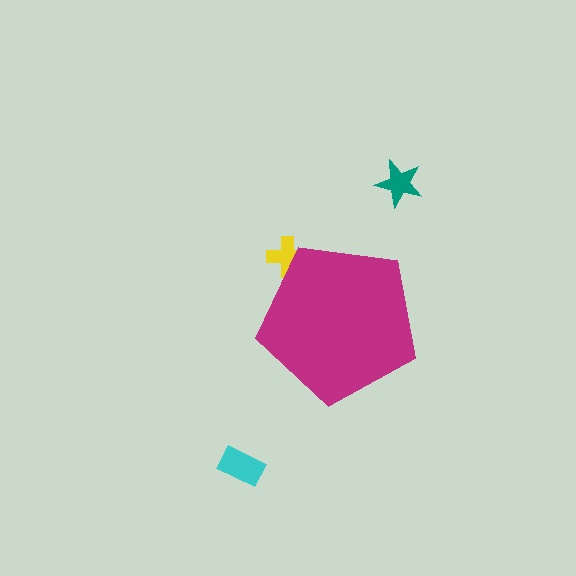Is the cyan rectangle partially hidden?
No, the cyan rectangle is fully visible.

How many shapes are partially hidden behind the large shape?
1 shape is partially hidden.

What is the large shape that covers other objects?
A magenta pentagon.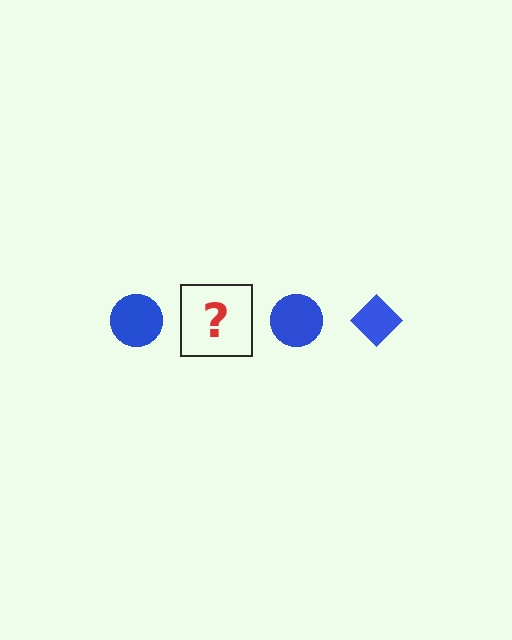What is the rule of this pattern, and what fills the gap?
The rule is that the pattern cycles through circle, diamond shapes in blue. The gap should be filled with a blue diamond.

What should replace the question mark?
The question mark should be replaced with a blue diamond.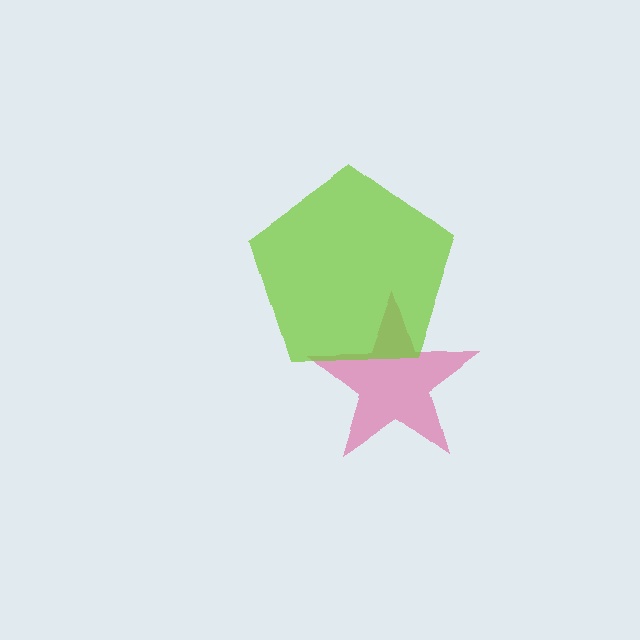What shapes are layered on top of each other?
The layered shapes are: a pink star, a lime pentagon.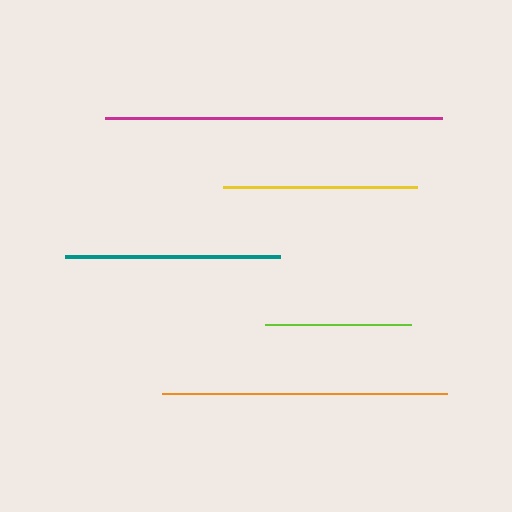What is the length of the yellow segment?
The yellow segment is approximately 194 pixels long.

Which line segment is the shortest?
The lime line is the shortest at approximately 146 pixels.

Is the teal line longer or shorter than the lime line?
The teal line is longer than the lime line.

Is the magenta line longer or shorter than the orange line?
The magenta line is longer than the orange line.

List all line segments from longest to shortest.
From longest to shortest: magenta, orange, teal, yellow, lime.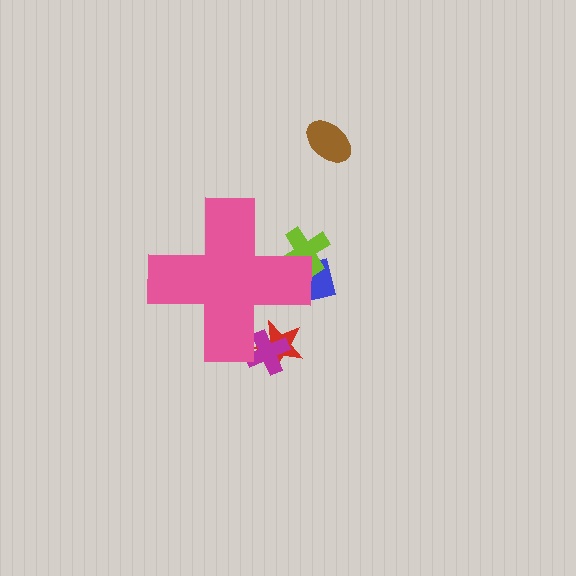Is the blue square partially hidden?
Yes, the blue square is partially hidden behind the pink cross.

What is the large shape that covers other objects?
A pink cross.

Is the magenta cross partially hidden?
Yes, the magenta cross is partially hidden behind the pink cross.